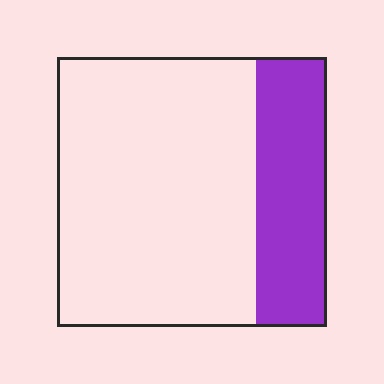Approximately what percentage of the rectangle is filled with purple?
Approximately 25%.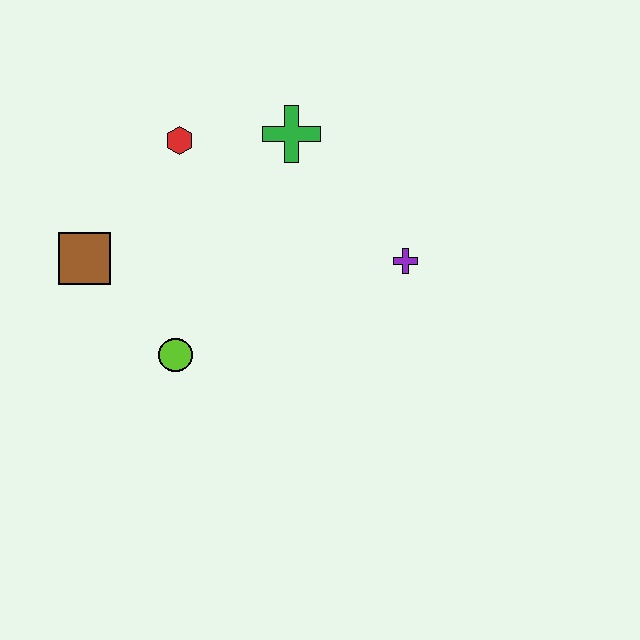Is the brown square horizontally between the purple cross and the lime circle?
No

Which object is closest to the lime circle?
The brown square is closest to the lime circle.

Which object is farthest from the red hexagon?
The purple cross is farthest from the red hexagon.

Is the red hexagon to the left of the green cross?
Yes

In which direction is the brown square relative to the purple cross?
The brown square is to the left of the purple cross.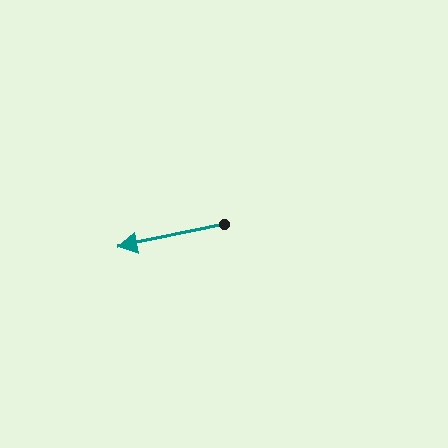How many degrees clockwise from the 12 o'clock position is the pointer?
Approximately 258 degrees.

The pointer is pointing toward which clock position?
Roughly 9 o'clock.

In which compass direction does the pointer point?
West.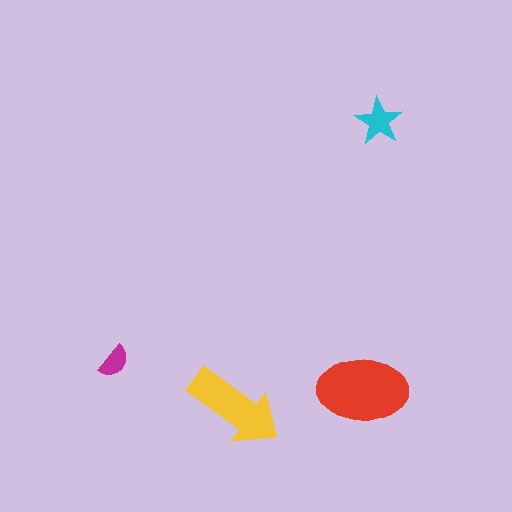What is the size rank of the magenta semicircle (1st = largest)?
4th.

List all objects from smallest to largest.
The magenta semicircle, the cyan star, the yellow arrow, the red ellipse.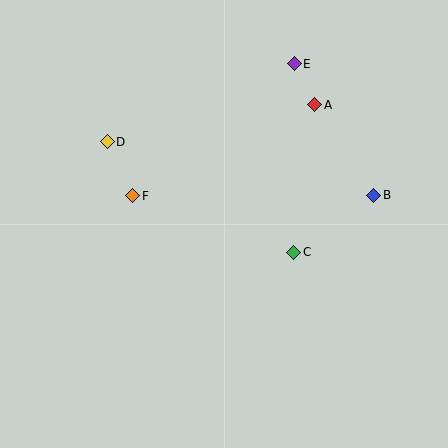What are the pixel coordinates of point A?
Point A is at (314, 105).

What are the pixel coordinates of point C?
Point C is at (294, 252).